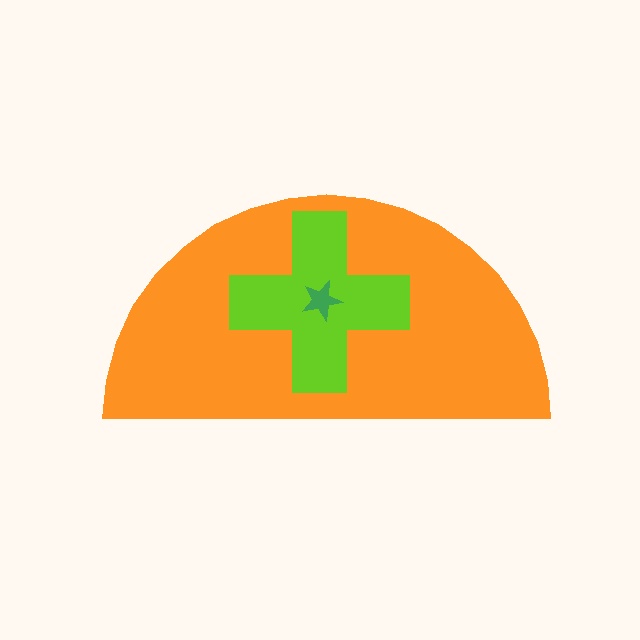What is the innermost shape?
The green star.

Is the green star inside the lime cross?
Yes.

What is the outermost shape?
The orange semicircle.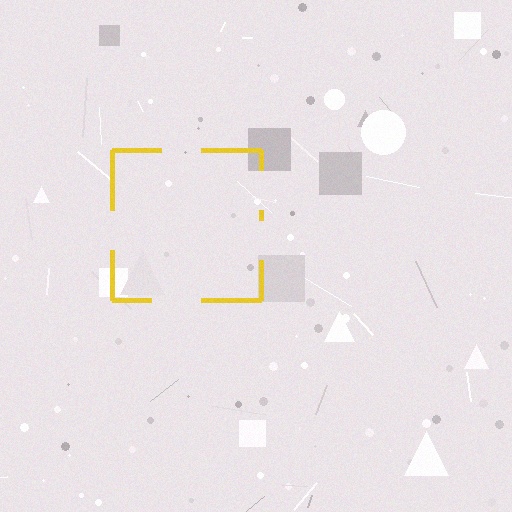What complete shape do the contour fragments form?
The contour fragments form a square.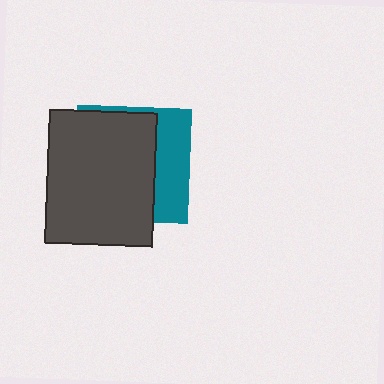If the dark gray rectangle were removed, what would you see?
You would see the complete teal square.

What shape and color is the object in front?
The object in front is a dark gray rectangle.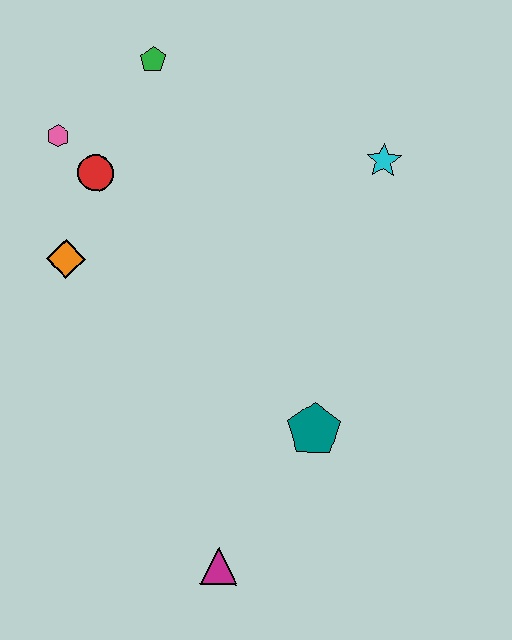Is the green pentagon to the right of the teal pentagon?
No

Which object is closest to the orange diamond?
The red circle is closest to the orange diamond.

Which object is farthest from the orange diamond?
The magenta triangle is farthest from the orange diamond.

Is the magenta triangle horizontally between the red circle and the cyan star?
Yes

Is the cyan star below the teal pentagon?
No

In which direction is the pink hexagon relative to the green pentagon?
The pink hexagon is to the left of the green pentagon.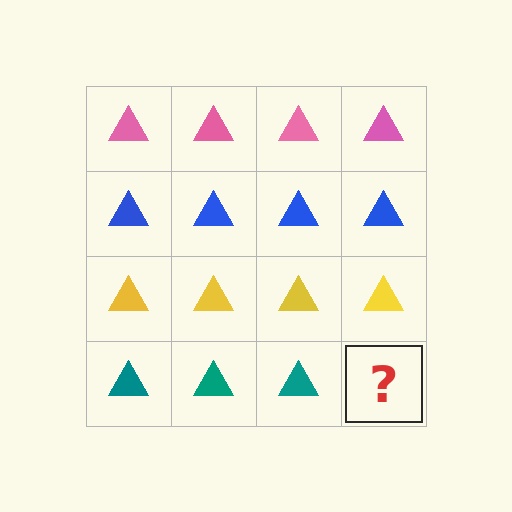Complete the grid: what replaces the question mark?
The question mark should be replaced with a teal triangle.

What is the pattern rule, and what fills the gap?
The rule is that each row has a consistent color. The gap should be filled with a teal triangle.